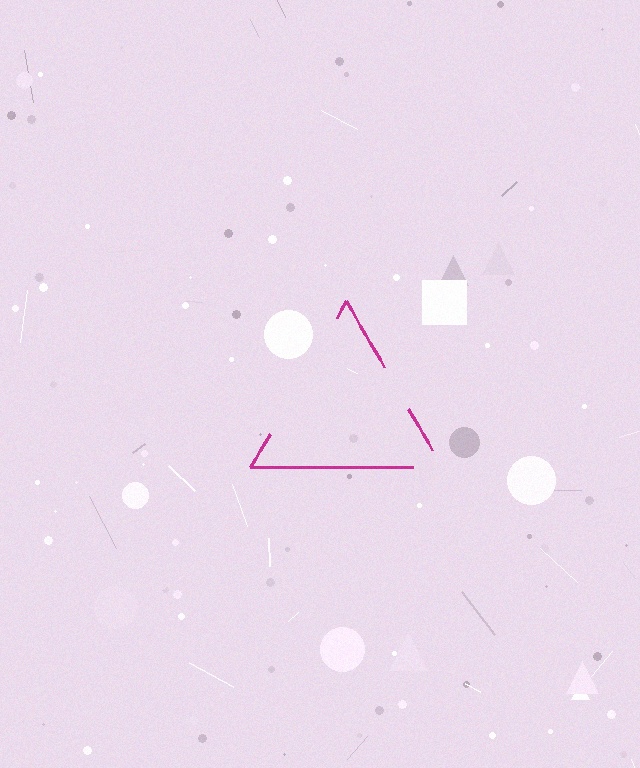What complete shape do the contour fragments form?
The contour fragments form a triangle.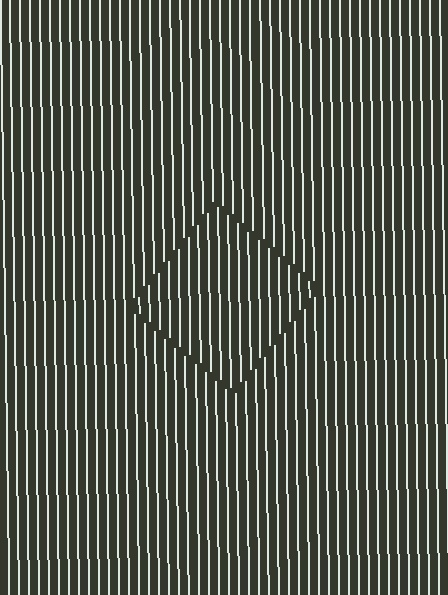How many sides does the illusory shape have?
4 sides — the line-ends trace a square.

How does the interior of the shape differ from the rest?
The interior of the shape contains the same grating, shifted by half a period — the contour is defined by the phase discontinuity where line-ends from the inner and outer gratings abut.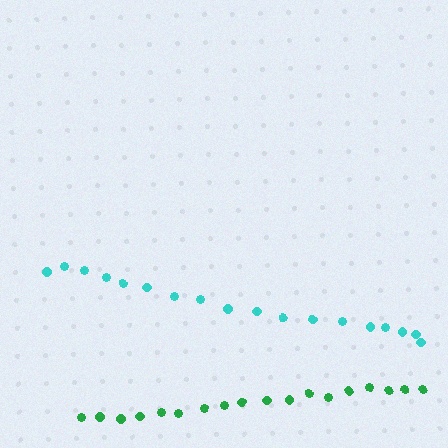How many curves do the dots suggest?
There are 2 distinct paths.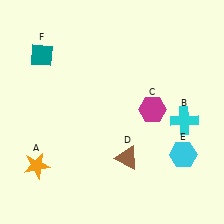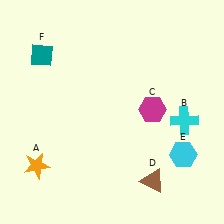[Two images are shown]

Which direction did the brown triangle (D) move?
The brown triangle (D) moved right.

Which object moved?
The brown triangle (D) moved right.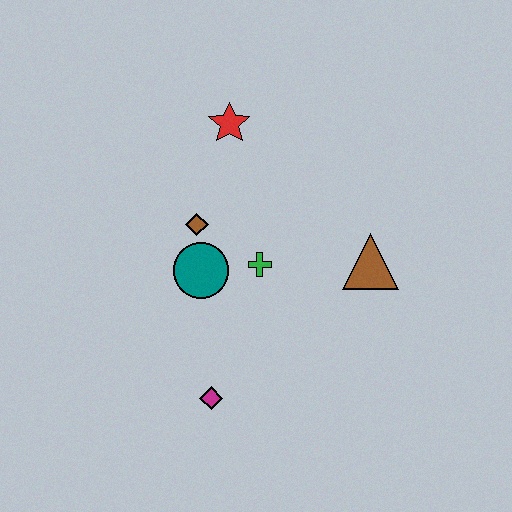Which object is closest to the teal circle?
The brown diamond is closest to the teal circle.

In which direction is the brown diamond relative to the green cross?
The brown diamond is to the left of the green cross.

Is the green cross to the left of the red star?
No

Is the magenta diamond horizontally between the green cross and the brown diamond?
Yes